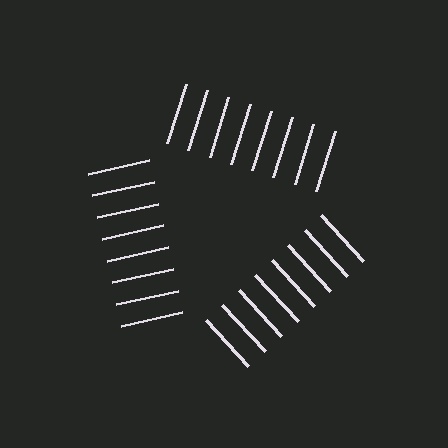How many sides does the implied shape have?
3 sides — the line-ends trace a triangle.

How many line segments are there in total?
24 — 8 along each of the 3 edges.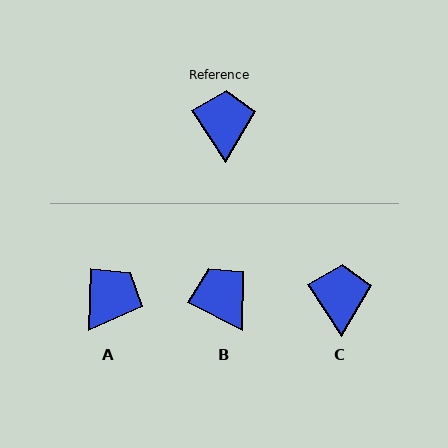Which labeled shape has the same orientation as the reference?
C.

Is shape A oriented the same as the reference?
No, it is off by about 35 degrees.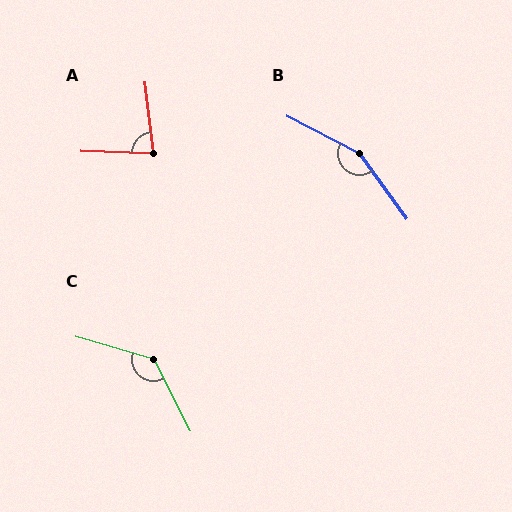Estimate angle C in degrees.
Approximately 133 degrees.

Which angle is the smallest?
A, at approximately 81 degrees.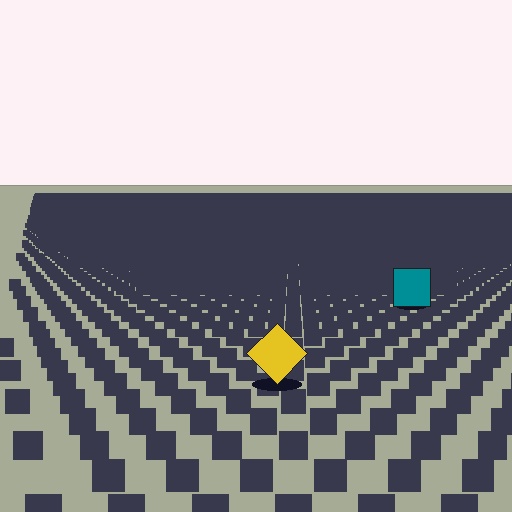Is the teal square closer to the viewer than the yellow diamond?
No. The yellow diamond is closer — you can tell from the texture gradient: the ground texture is coarser near it.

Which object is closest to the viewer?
The yellow diamond is closest. The texture marks near it are larger and more spread out.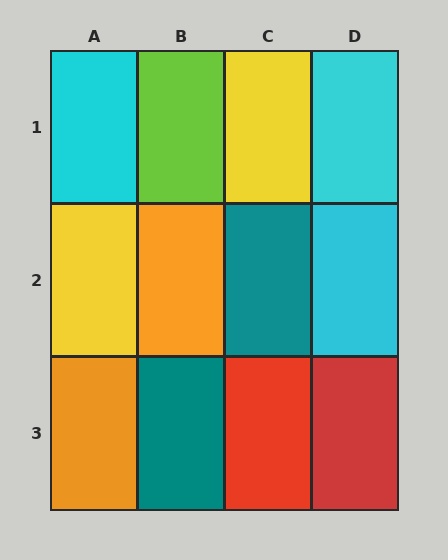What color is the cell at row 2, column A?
Yellow.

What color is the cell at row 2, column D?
Cyan.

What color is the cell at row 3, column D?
Red.